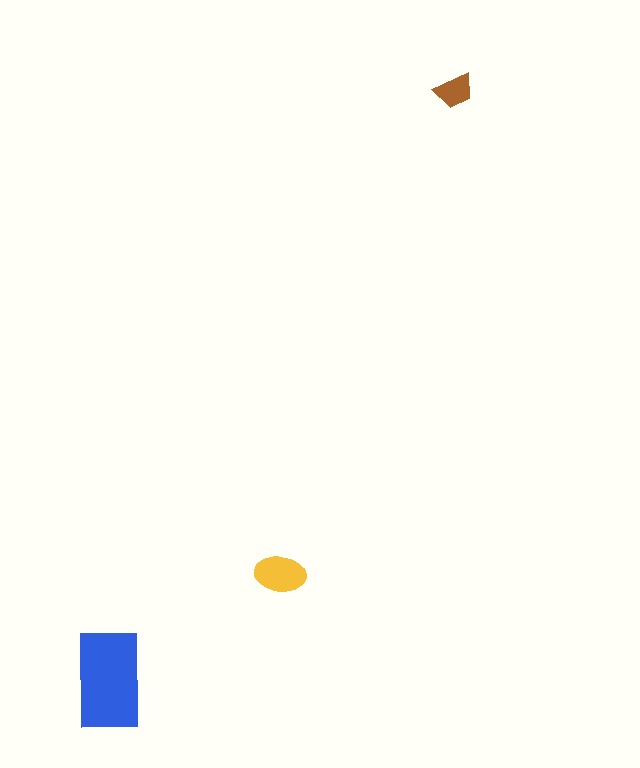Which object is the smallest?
The brown trapezoid.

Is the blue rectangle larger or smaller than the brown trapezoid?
Larger.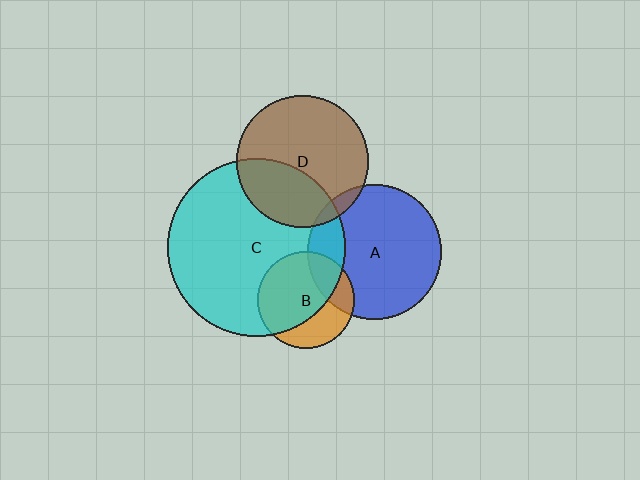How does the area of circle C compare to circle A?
Approximately 1.8 times.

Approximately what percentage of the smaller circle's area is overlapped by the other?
Approximately 5%.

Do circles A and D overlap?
Yes.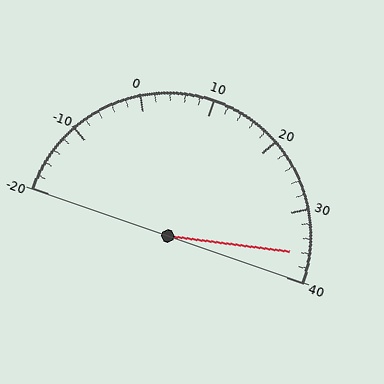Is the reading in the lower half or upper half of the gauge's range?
The reading is in the upper half of the range (-20 to 40).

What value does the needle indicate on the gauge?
The needle indicates approximately 36.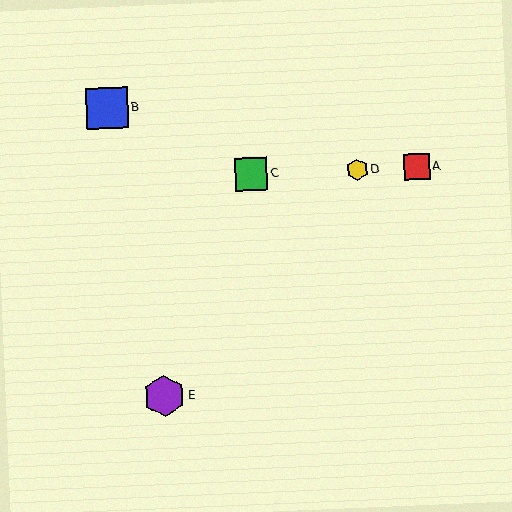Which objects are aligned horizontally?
Objects A, C, D are aligned horizontally.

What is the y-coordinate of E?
Object E is at y≈396.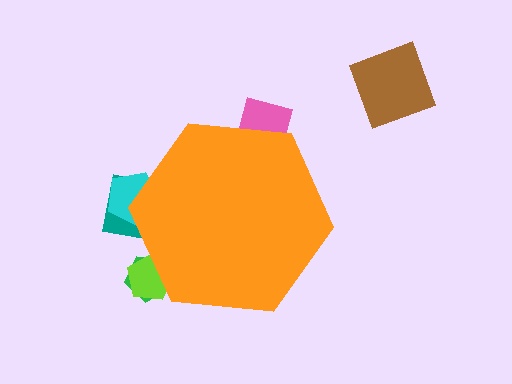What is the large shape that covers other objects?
An orange hexagon.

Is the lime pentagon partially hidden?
Yes, the lime pentagon is partially hidden behind the orange hexagon.